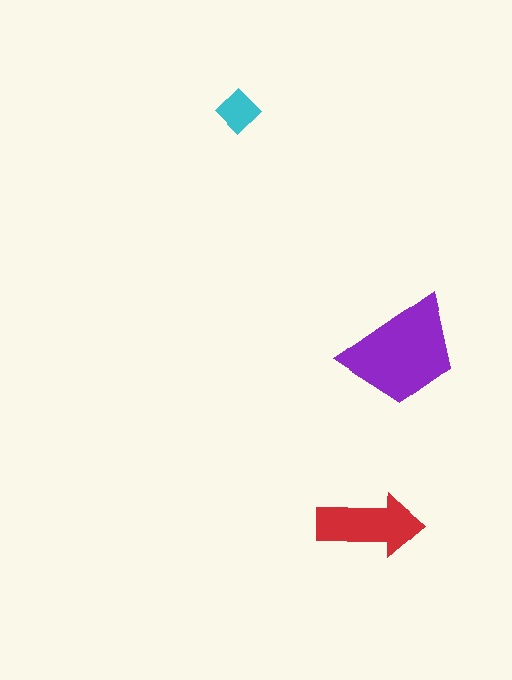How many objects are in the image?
There are 3 objects in the image.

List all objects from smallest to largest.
The cyan diamond, the red arrow, the purple trapezoid.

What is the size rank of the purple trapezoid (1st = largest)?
1st.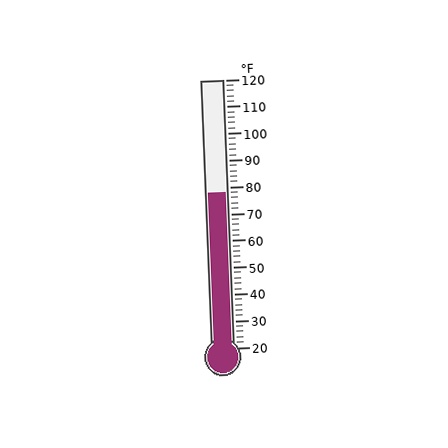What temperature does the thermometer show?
The thermometer shows approximately 78°F.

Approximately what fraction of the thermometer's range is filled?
The thermometer is filled to approximately 60% of its range.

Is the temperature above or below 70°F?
The temperature is above 70°F.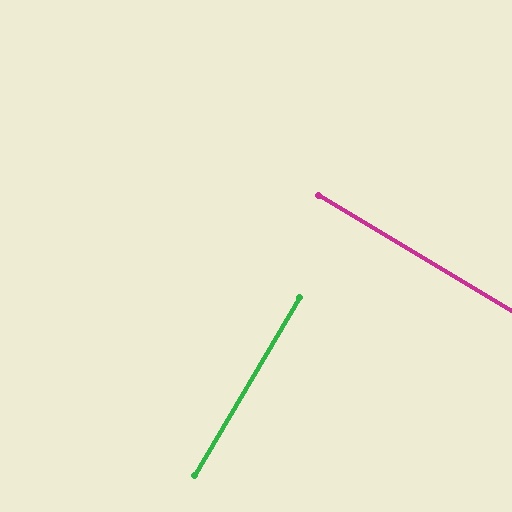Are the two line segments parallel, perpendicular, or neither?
Perpendicular — they meet at approximately 90°.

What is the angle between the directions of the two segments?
Approximately 90 degrees.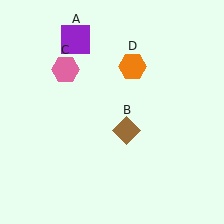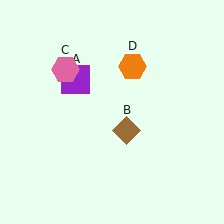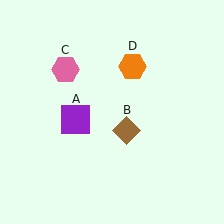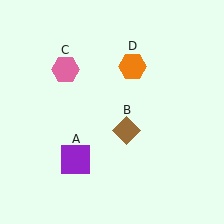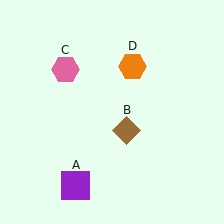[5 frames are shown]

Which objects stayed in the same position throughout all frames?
Brown diamond (object B) and pink hexagon (object C) and orange hexagon (object D) remained stationary.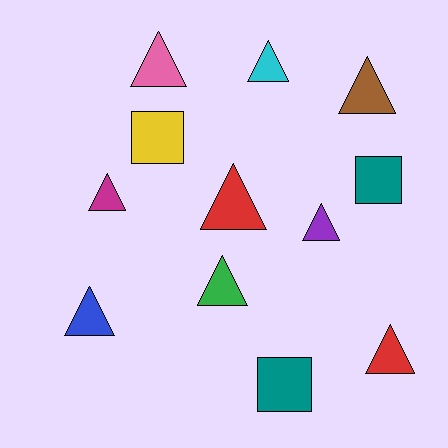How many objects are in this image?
There are 12 objects.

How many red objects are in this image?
There are 2 red objects.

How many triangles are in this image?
There are 9 triangles.